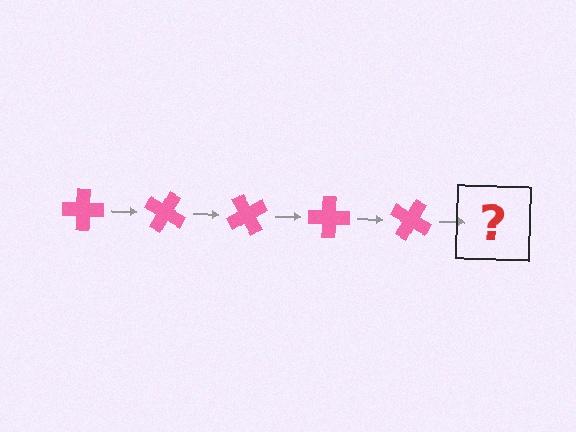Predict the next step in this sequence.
The next step is a pink cross rotated 150 degrees.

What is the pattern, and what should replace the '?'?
The pattern is that the cross rotates 30 degrees each step. The '?' should be a pink cross rotated 150 degrees.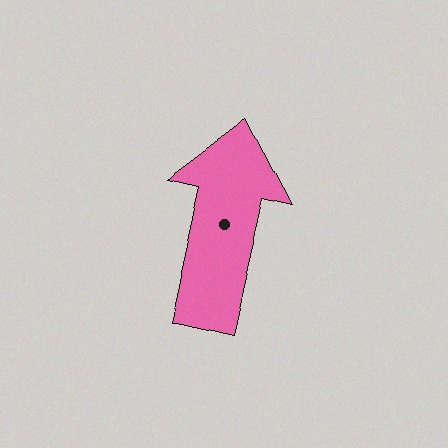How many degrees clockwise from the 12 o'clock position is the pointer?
Approximately 13 degrees.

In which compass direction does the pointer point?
North.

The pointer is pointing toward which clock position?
Roughly 12 o'clock.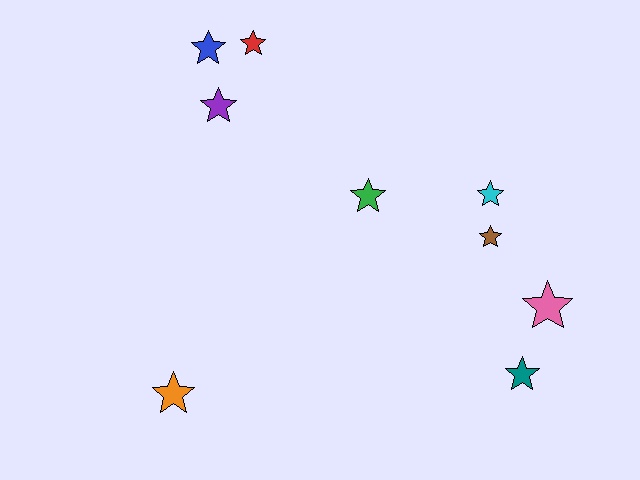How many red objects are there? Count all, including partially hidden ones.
There is 1 red object.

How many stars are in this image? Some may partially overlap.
There are 9 stars.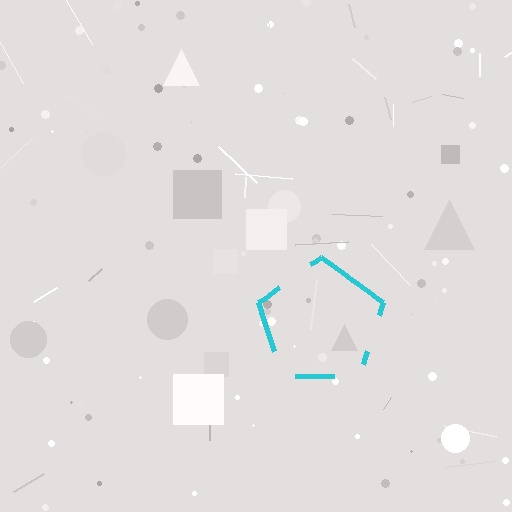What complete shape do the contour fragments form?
The contour fragments form a pentagon.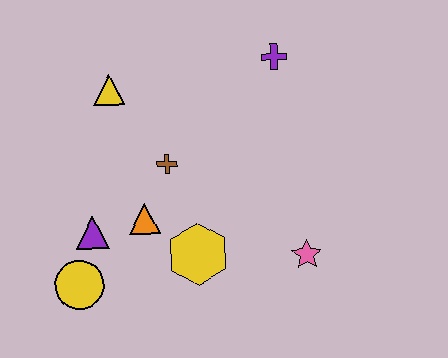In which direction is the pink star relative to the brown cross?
The pink star is to the right of the brown cross.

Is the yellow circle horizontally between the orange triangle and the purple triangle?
No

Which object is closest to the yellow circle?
The purple triangle is closest to the yellow circle.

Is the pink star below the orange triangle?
Yes